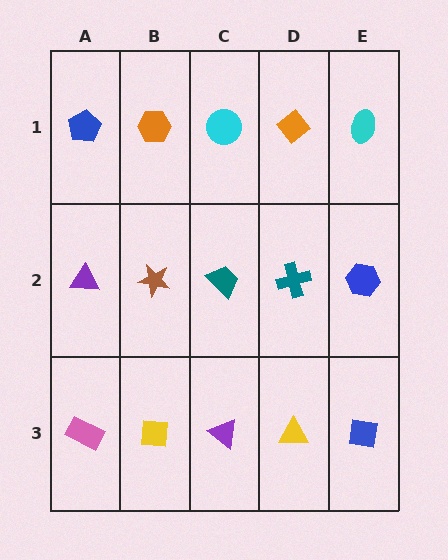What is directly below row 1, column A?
A purple triangle.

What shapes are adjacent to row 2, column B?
An orange hexagon (row 1, column B), a yellow square (row 3, column B), a purple triangle (row 2, column A), a teal trapezoid (row 2, column C).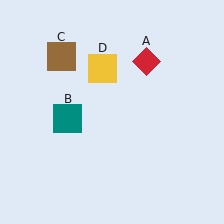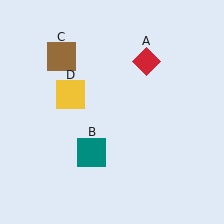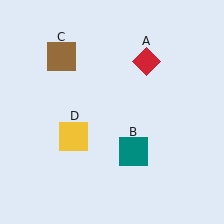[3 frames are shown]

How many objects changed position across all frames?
2 objects changed position: teal square (object B), yellow square (object D).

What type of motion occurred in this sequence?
The teal square (object B), yellow square (object D) rotated counterclockwise around the center of the scene.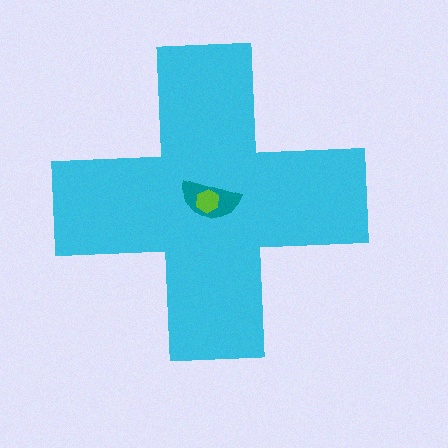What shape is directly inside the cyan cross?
The teal semicircle.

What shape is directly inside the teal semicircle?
The lime hexagon.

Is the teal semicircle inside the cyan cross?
Yes.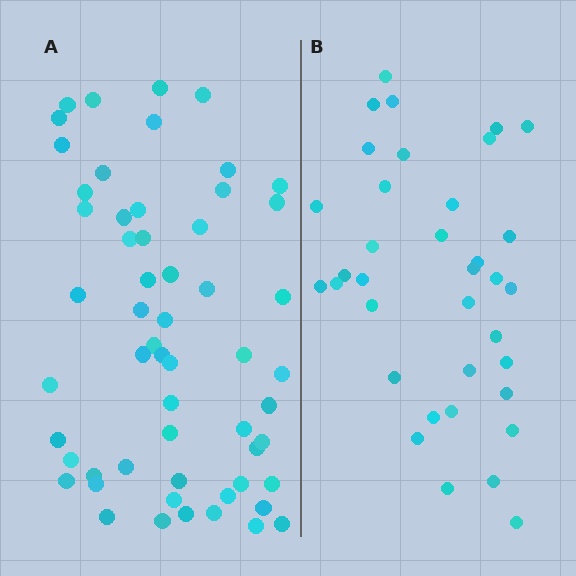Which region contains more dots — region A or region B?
Region A (the left region) has more dots.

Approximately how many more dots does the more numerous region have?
Region A has approximately 20 more dots than region B.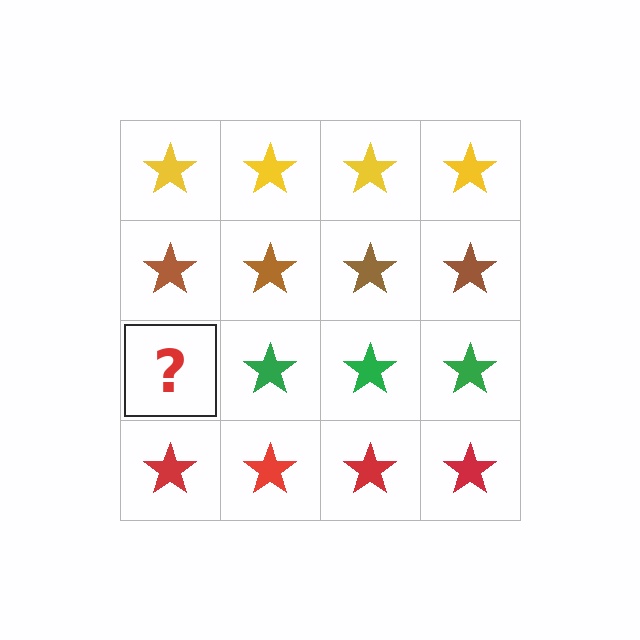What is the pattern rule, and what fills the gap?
The rule is that each row has a consistent color. The gap should be filled with a green star.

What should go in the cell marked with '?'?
The missing cell should contain a green star.